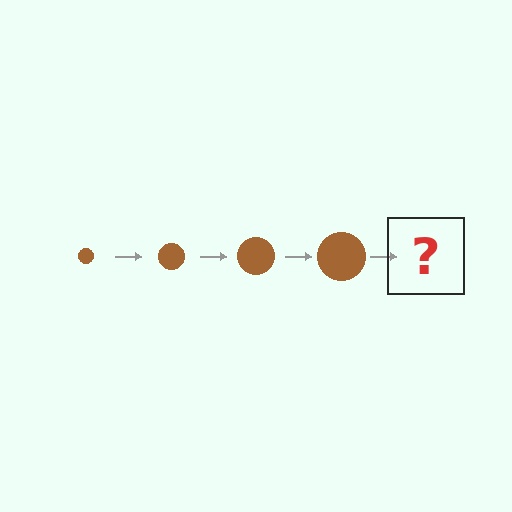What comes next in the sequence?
The next element should be a brown circle, larger than the previous one.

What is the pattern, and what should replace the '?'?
The pattern is that the circle gets progressively larger each step. The '?' should be a brown circle, larger than the previous one.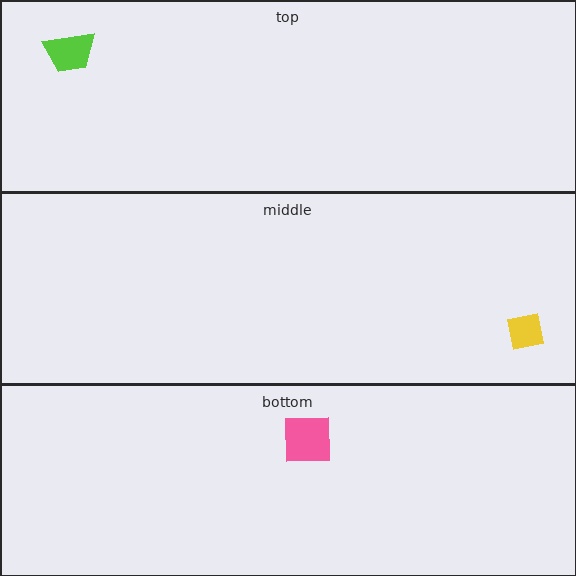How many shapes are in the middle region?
1.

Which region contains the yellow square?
The middle region.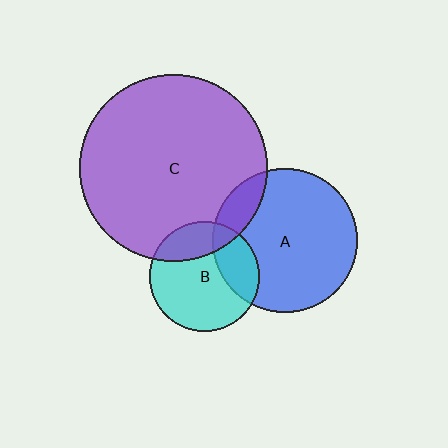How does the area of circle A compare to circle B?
Approximately 1.7 times.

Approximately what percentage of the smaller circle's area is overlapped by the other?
Approximately 25%.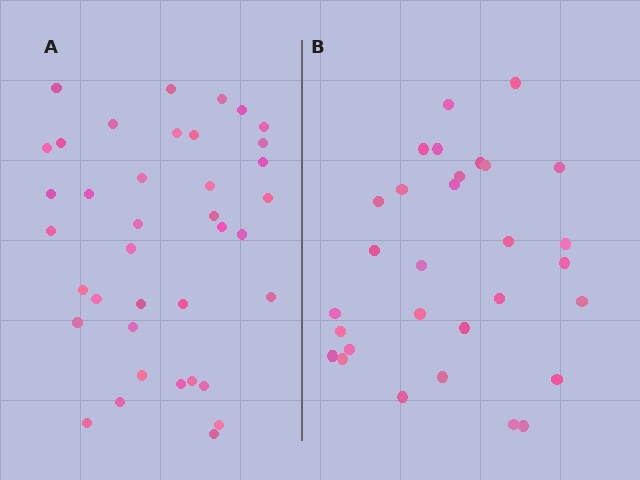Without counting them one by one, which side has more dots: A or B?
Region A (the left region) has more dots.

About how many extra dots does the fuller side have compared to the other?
Region A has roughly 8 or so more dots than region B.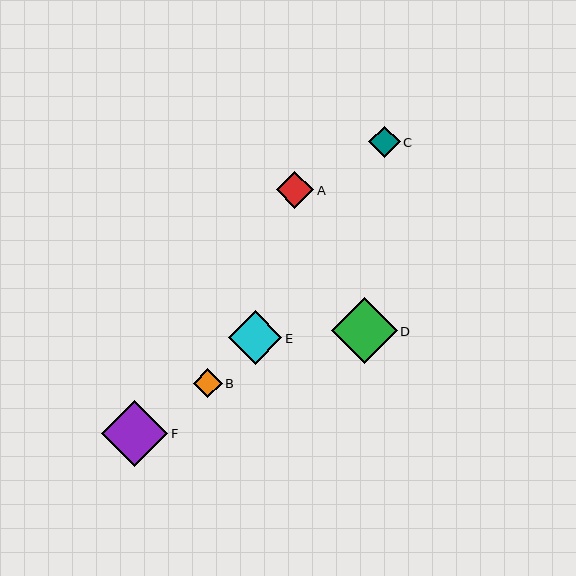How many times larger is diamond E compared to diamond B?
Diamond E is approximately 1.9 times the size of diamond B.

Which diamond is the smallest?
Diamond B is the smallest with a size of approximately 29 pixels.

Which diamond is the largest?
Diamond D is the largest with a size of approximately 66 pixels.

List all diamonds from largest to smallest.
From largest to smallest: D, F, E, A, C, B.